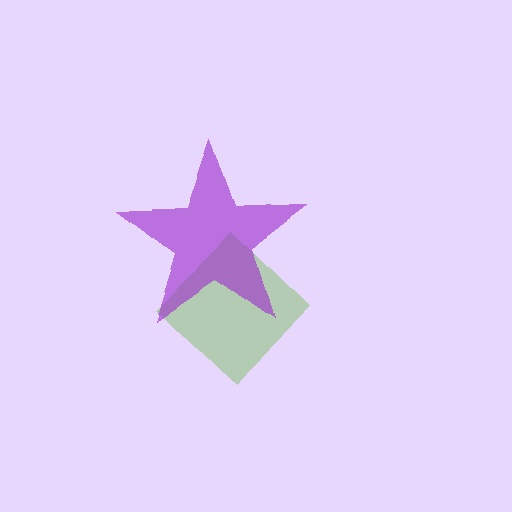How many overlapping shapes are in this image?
There are 2 overlapping shapes in the image.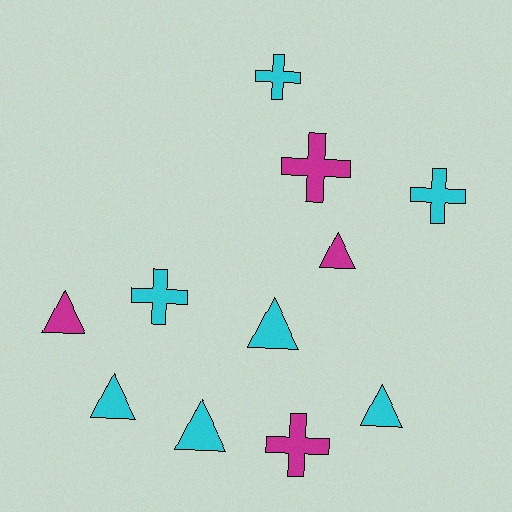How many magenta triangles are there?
There are 2 magenta triangles.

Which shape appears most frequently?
Triangle, with 6 objects.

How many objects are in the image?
There are 11 objects.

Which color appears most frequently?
Cyan, with 7 objects.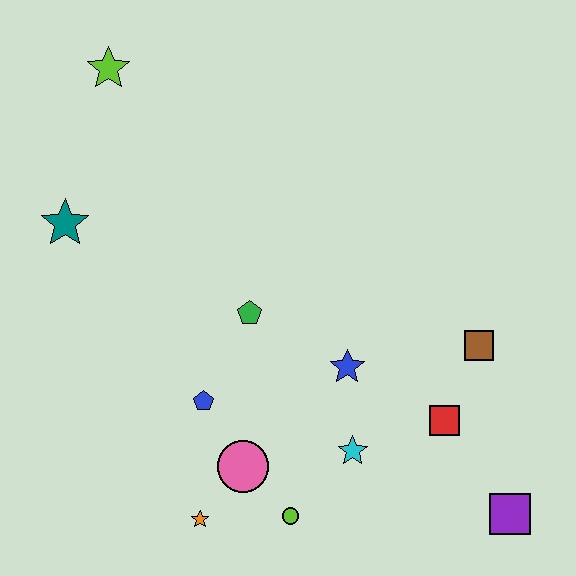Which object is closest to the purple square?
The red square is closest to the purple square.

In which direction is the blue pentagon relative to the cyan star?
The blue pentagon is to the left of the cyan star.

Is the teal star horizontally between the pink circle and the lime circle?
No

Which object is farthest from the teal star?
The purple square is farthest from the teal star.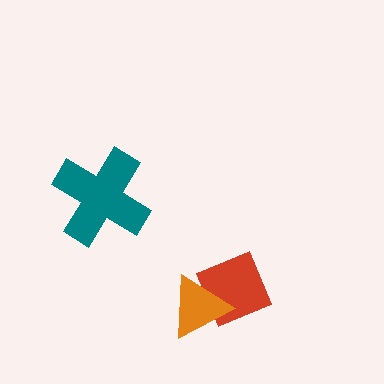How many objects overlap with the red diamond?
1 object overlaps with the red diamond.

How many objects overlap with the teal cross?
0 objects overlap with the teal cross.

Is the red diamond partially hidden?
Yes, it is partially covered by another shape.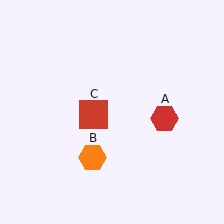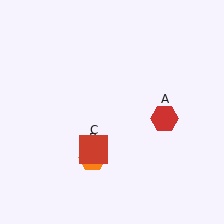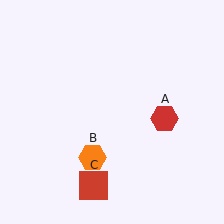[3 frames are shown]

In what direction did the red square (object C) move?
The red square (object C) moved down.